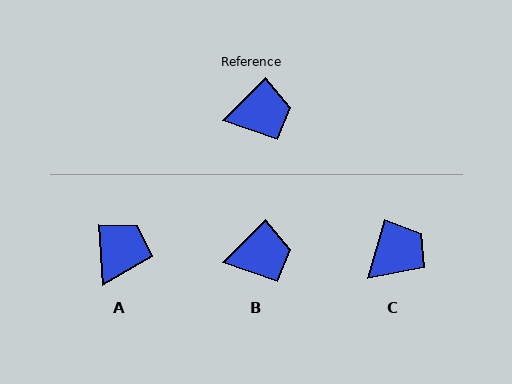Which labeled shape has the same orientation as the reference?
B.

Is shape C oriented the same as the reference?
No, it is off by about 29 degrees.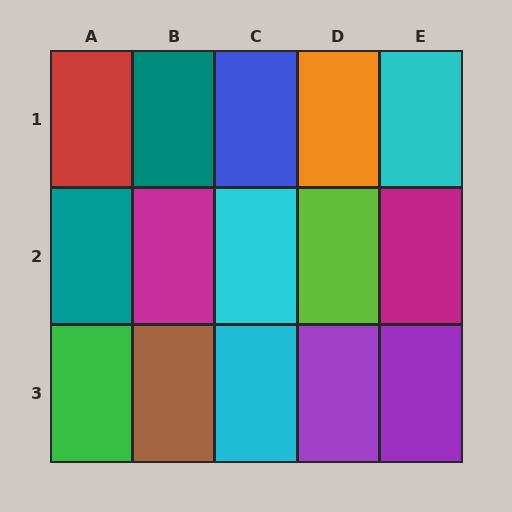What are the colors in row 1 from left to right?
Red, teal, blue, orange, cyan.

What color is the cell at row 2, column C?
Cyan.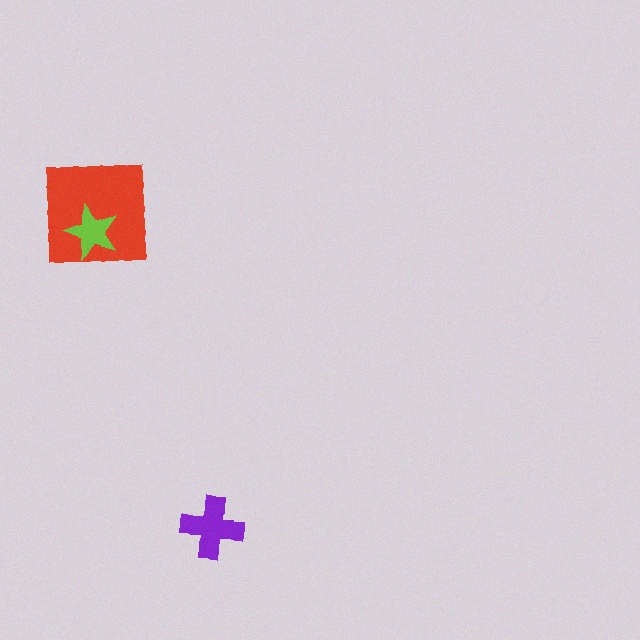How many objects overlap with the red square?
1 object overlaps with the red square.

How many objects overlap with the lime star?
1 object overlaps with the lime star.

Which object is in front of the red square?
The lime star is in front of the red square.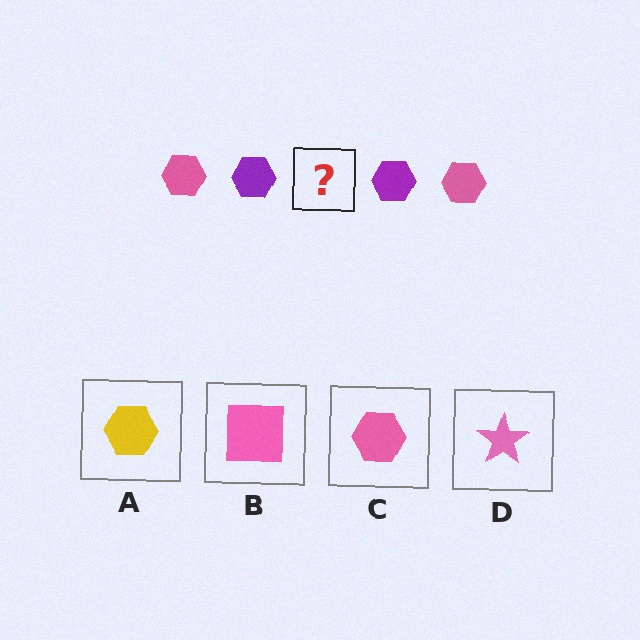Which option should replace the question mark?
Option C.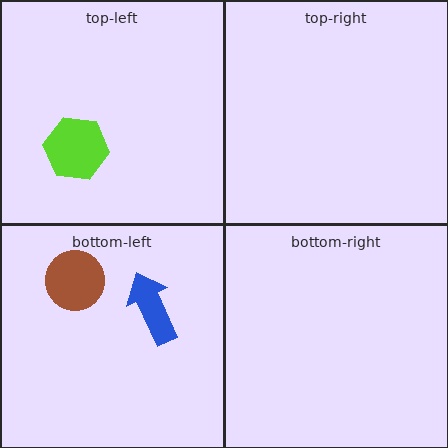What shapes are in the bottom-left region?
The blue arrow, the brown circle.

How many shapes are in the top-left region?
1.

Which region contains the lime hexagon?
The top-left region.